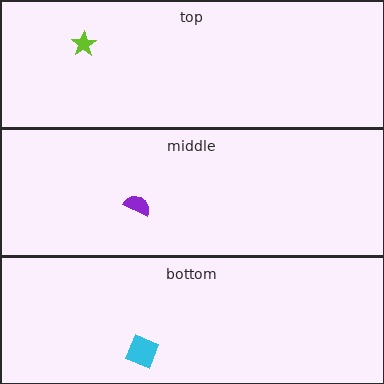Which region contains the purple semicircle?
The middle region.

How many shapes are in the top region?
1.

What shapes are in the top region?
The lime star.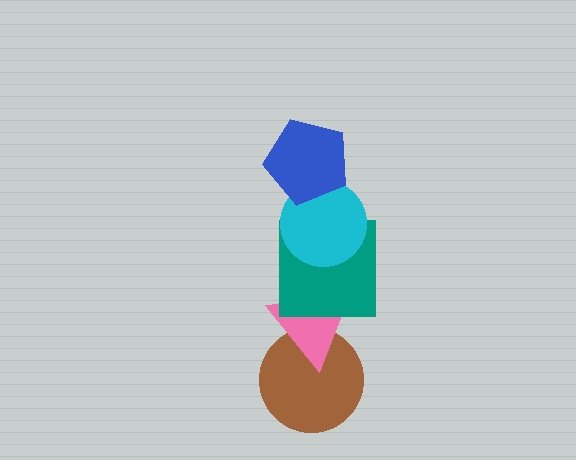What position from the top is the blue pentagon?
The blue pentagon is 1st from the top.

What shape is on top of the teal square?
The cyan circle is on top of the teal square.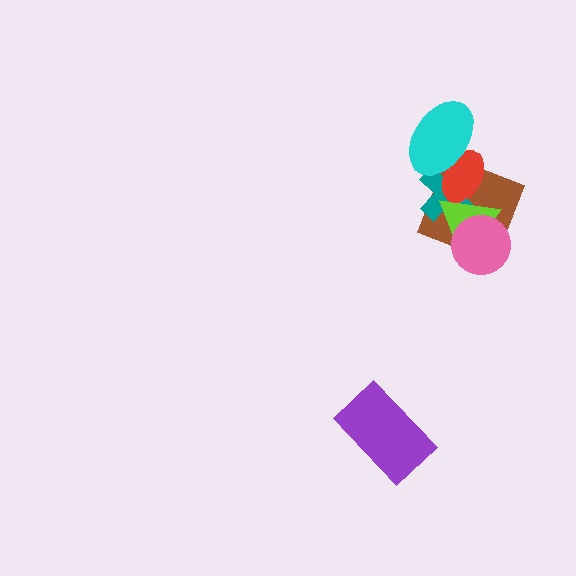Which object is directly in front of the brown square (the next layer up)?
The teal cross is directly in front of the brown square.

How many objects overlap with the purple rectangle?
0 objects overlap with the purple rectangle.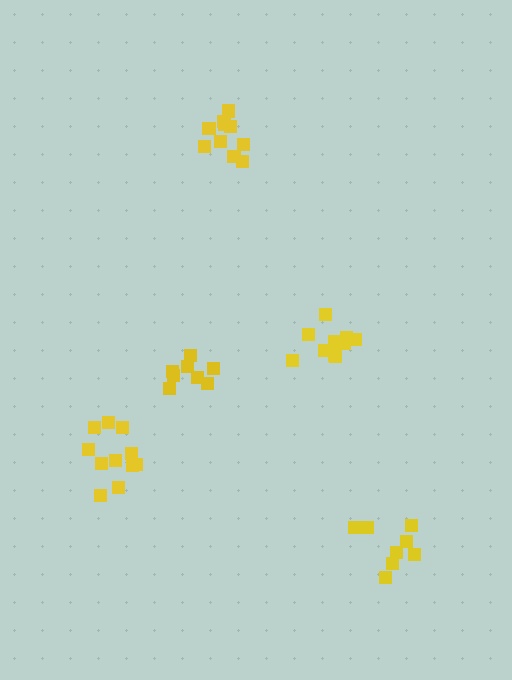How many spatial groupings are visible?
There are 5 spatial groupings.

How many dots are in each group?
Group 1: 10 dots, Group 2: 8 dots, Group 3: 11 dots, Group 4: 8 dots, Group 5: 11 dots (48 total).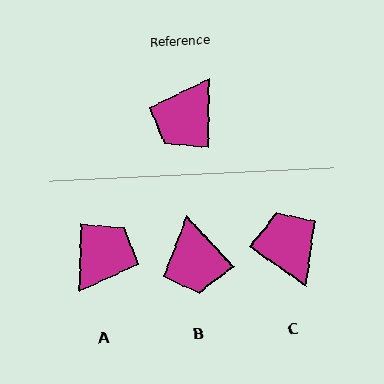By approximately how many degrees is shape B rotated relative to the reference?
Approximately 44 degrees counter-clockwise.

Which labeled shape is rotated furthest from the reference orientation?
A, about 180 degrees away.